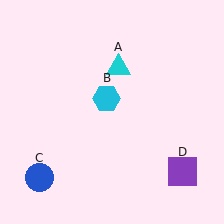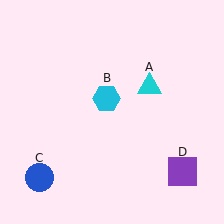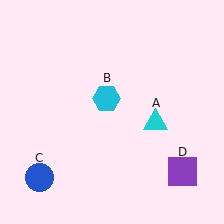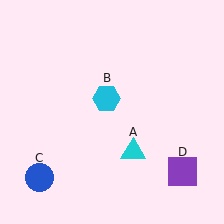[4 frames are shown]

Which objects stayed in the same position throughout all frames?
Cyan hexagon (object B) and blue circle (object C) and purple square (object D) remained stationary.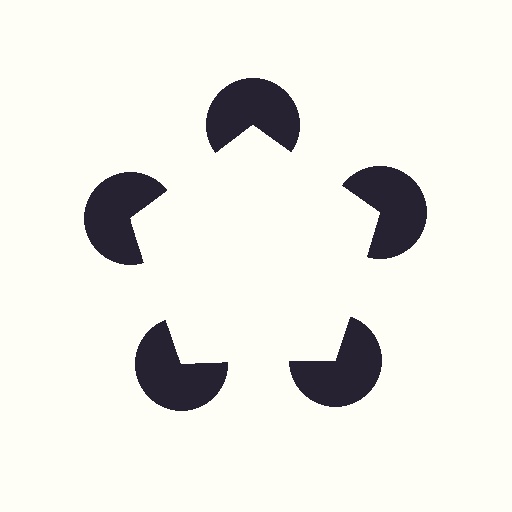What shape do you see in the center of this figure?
An illusory pentagon — its edges are inferred from the aligned wedge cuts in the pac-man discs, not physically drawn.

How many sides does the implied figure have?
5 sides.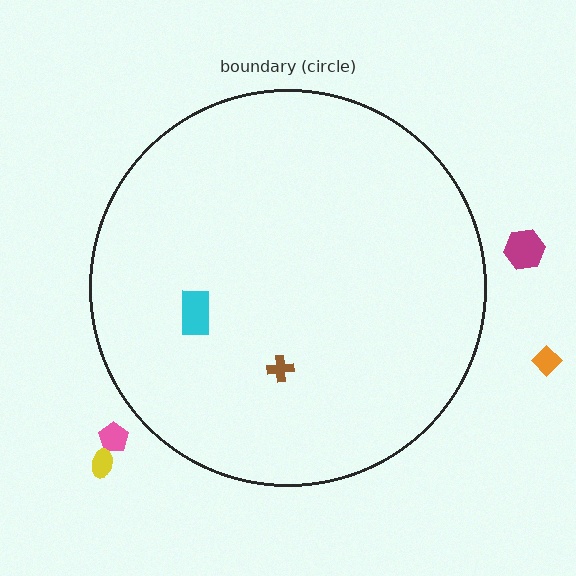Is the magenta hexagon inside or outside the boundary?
Outside.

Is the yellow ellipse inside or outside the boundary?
Outside.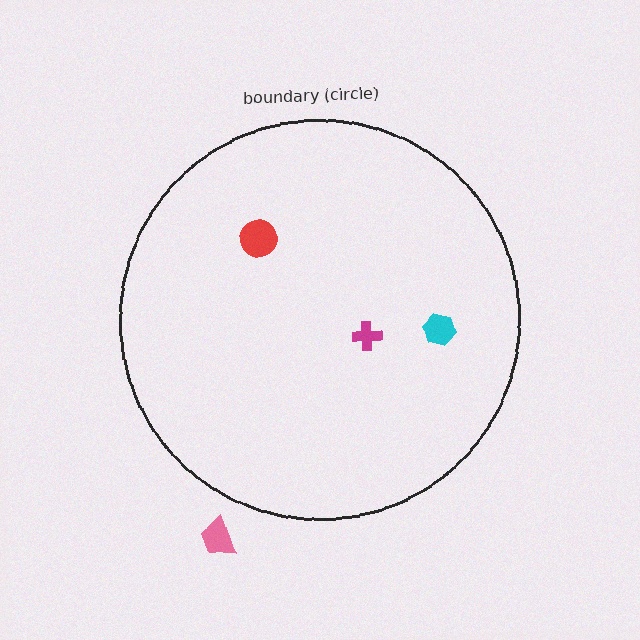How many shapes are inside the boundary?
3 inside, 1 outside.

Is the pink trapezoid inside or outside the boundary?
Outside.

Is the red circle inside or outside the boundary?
Inside.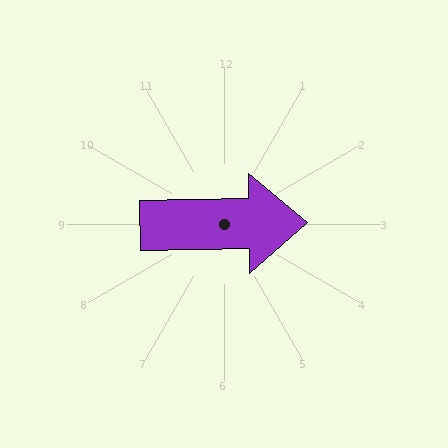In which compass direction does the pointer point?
East.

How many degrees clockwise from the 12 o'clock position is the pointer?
Approximately 89 degrees.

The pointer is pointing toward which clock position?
Roughly 3 o'clock.